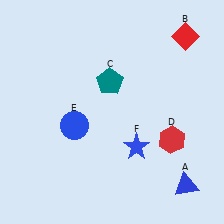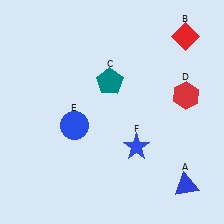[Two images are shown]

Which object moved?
The red hexagon (D) moved up.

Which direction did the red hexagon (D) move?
The red hexagon (D) moved up.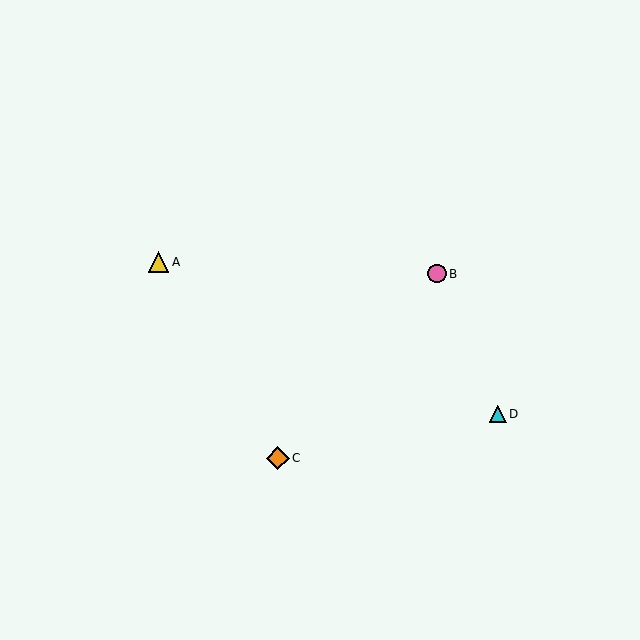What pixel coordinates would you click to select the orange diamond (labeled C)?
Click at (278, 458) to select the orange diamond C.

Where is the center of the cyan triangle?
The center of the cyan triangle is at (498, 414).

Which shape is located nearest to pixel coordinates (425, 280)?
The pink circle (labeled B) at (437, 274) is nearest to that location.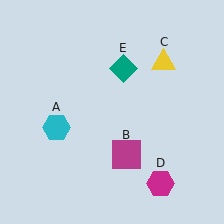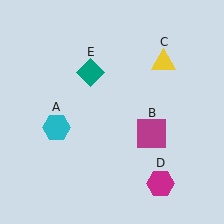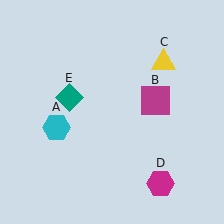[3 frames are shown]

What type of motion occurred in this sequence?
The magenta square (object B), teal diamond (object E) rotated counterclockwise around the center of the scene.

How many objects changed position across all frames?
2 objects changed position: magenta square (object B), teal diamond (object E).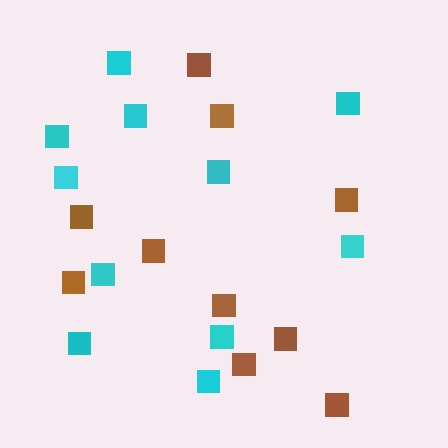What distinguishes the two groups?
There are 2 groups: one group of cyan squares (11) and one group of brown squares (10).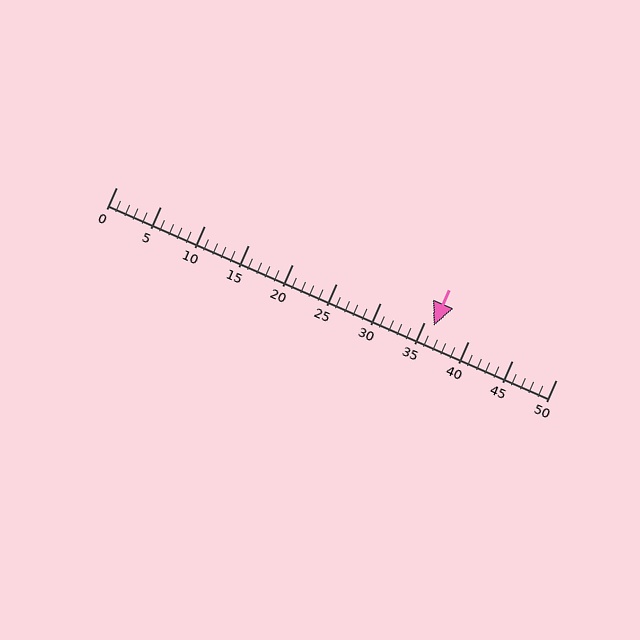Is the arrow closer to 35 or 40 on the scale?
The arrow is closer to 35.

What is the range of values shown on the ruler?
The ruler shows values from 0 to 50.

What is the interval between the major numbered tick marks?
The major tick marks are spaced 5 units apart.